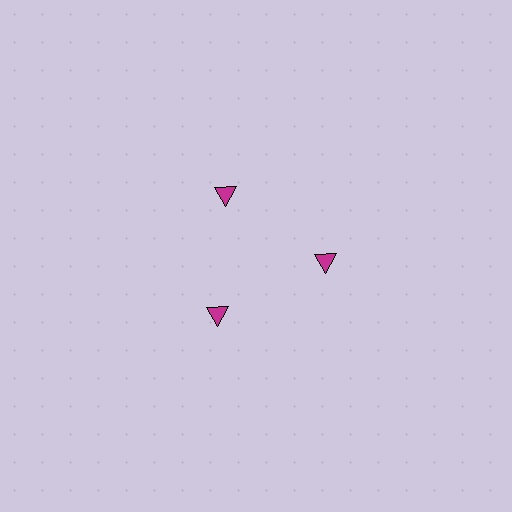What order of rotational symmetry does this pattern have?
This pattern has 3-fold rotational symmetry.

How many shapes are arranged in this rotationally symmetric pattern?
There are 3 shapes, arranged in 3 groups of 1.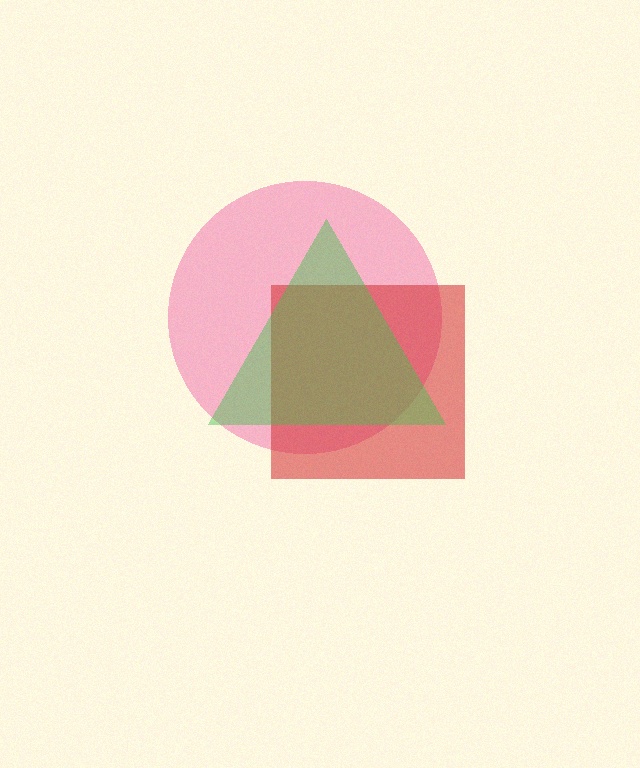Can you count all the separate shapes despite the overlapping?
Yes, there are 3 separate shapes.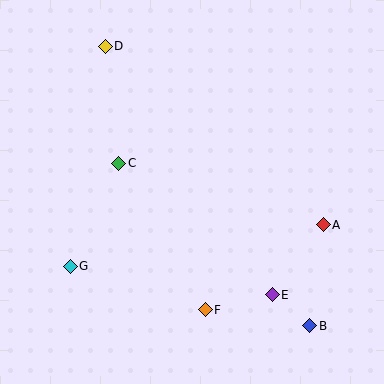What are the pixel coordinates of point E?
Point E is at (272, 295).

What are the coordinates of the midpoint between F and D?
The midpoint between F and D is at (155, 178).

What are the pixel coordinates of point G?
Point G is at (70, 266).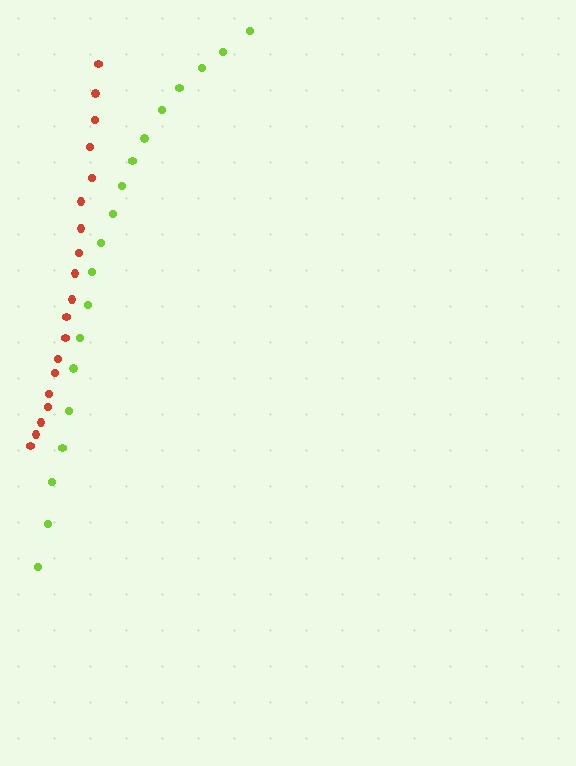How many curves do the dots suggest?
There are 2 distinct paths.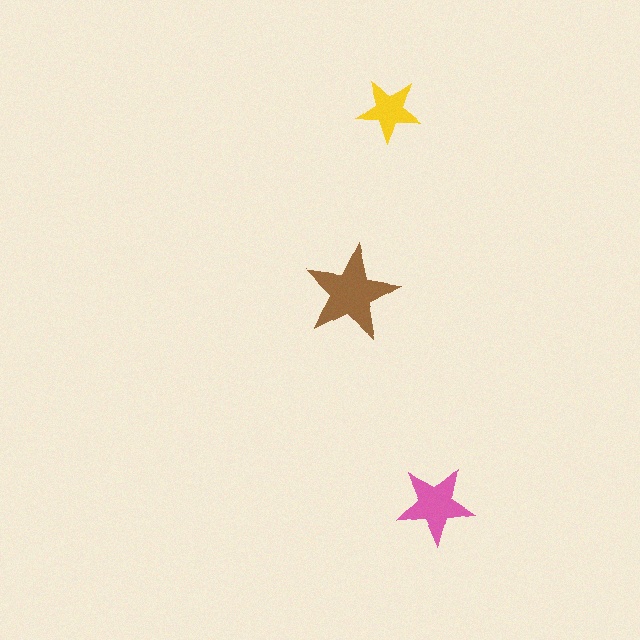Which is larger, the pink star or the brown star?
The brown one.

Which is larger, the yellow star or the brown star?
The brown one.